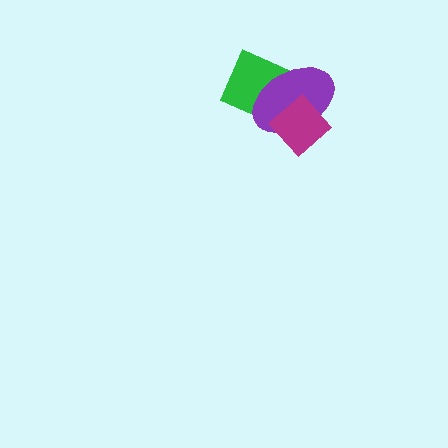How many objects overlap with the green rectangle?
2 objects overlap with the green rectangle.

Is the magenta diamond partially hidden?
No, no other shape covers it.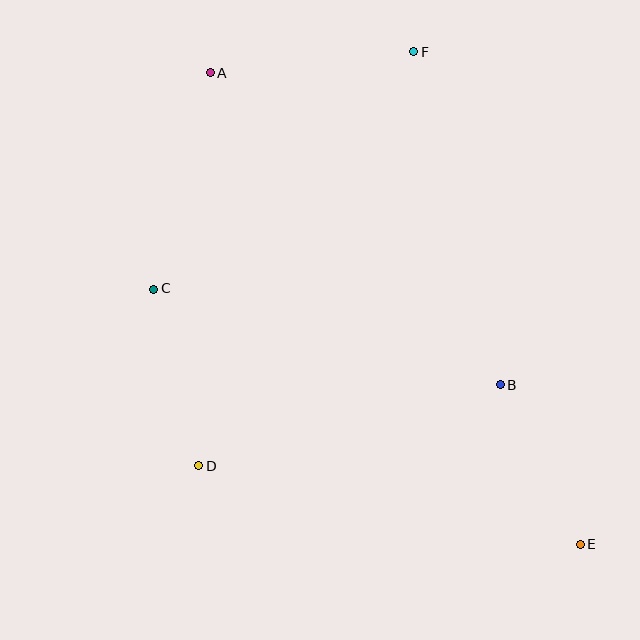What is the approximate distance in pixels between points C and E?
The distance between C and E is approximately 497 pixels.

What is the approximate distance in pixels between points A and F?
The distance between A and F is approximately 205 pixels.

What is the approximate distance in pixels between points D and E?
The distance between D and E is approximately 388 pixels.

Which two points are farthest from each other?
Points A and E are farthest from each other.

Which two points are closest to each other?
Points B and E are closest to each other.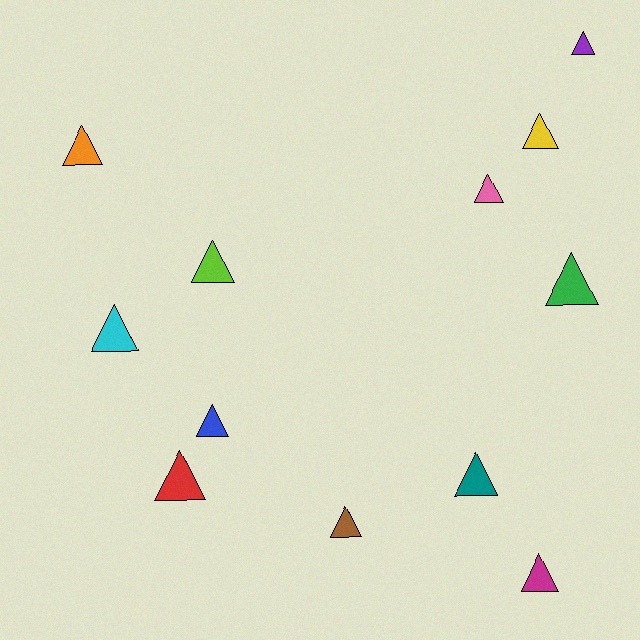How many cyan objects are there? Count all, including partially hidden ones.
There is 1 cyan object.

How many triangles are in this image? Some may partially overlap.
There are 12 triangles.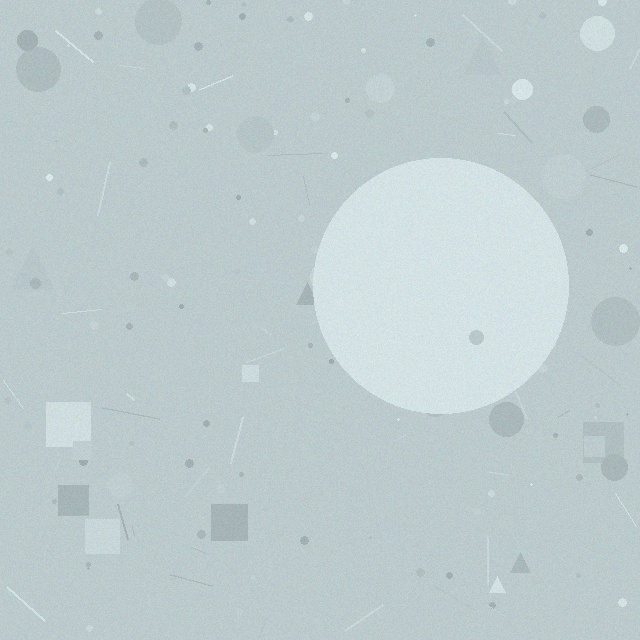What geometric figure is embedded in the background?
A circle is embedded in the background.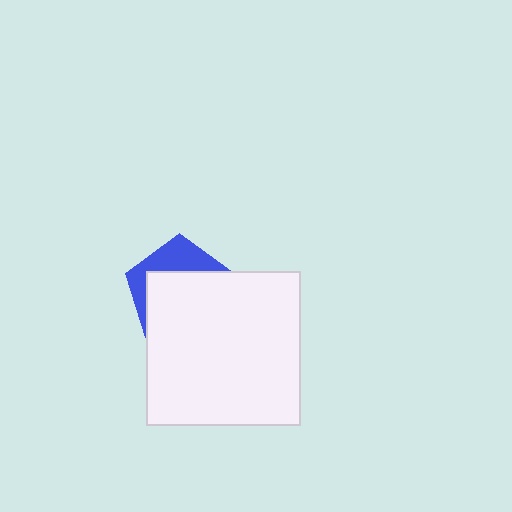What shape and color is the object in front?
The object in front is a white square.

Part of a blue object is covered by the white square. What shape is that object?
It is a pentagon.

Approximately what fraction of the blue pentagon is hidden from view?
Roughly 66% of the blue pentagon is hidden behind the white square.